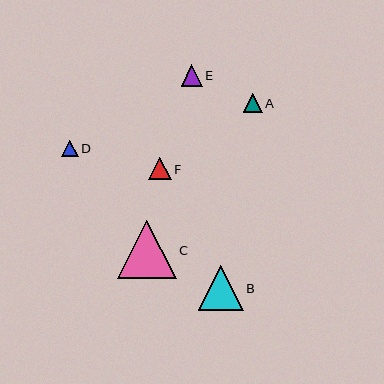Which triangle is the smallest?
Triangle D is the smallest with a size of approximately 16 pixels.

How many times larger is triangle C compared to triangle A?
Triangle C is approximately 3.1 times the size of triangle A.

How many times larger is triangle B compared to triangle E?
Triangle B is approximately 2.1 times the size of triangle E.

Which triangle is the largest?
Triangle C is the largest with a size of approximately 59 pixels.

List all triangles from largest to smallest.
From largest to smallest: C, B, F, E, A, D.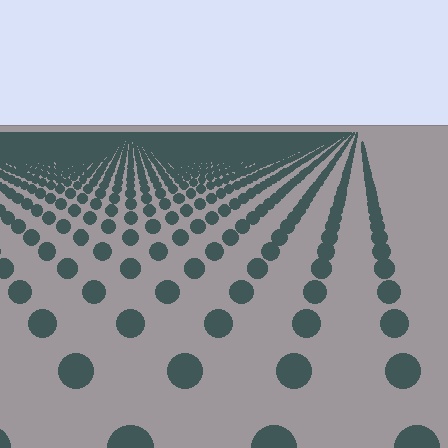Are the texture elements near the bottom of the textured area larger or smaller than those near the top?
Larger. Near the bottom, elements are closer to the viewer and appear at a bigger on-screen size.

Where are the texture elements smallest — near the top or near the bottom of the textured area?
Near the top.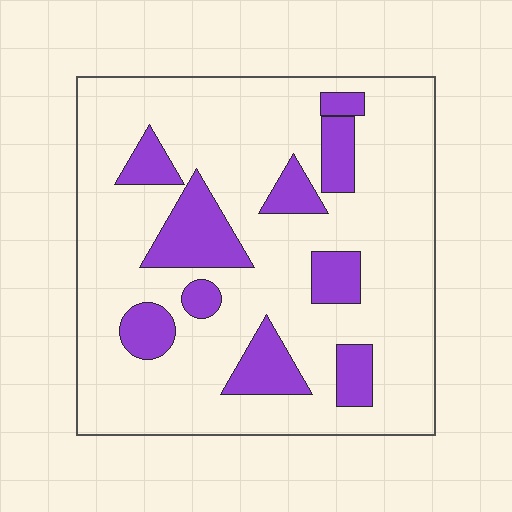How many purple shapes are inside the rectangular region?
10.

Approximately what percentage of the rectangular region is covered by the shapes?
Approximately 20%.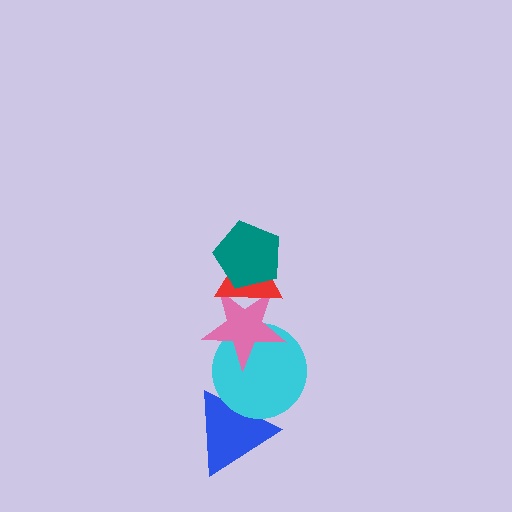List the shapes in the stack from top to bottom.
From top to bottom: the teal pentagon, the red triangle, the pink star, the cyan circle, the blue triangle.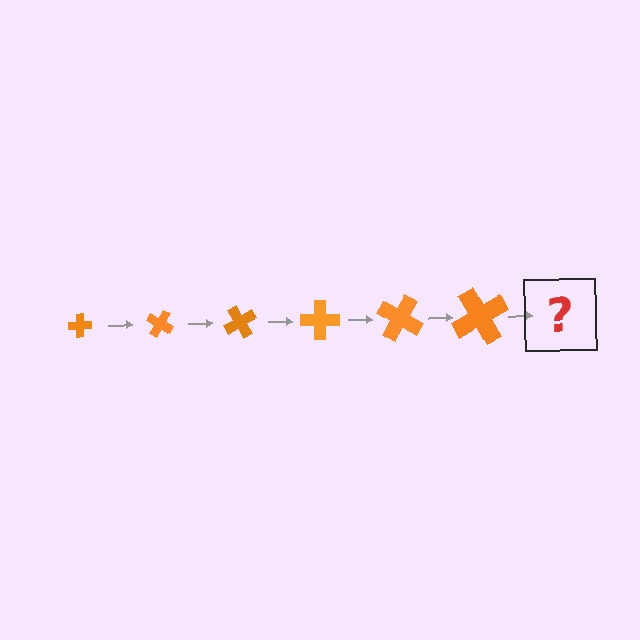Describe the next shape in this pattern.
It should be a cross, larger than the previous one and rotated 180 degrees from the start.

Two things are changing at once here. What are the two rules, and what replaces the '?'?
The two rules are that the cross grows larger each step and it rotates 30 degrees each step. The '?' should be a cross, larger than the previous one and rotated 180 degrees from the start.